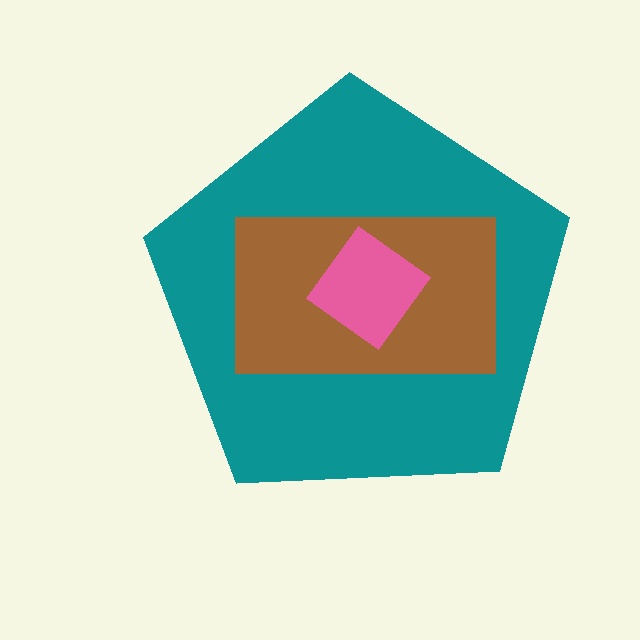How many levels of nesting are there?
3.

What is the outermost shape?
The teal pentagon.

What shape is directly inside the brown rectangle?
The pink diamond.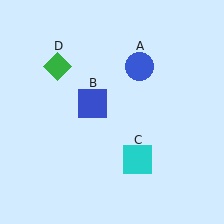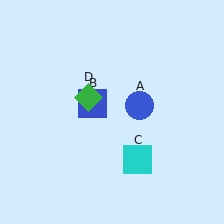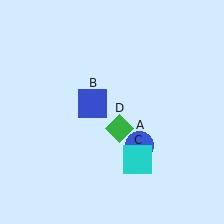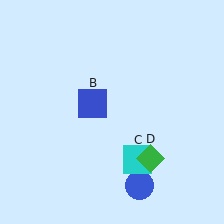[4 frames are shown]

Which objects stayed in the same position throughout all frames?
Blue square (object B) and cyan square (object C) remained stationary.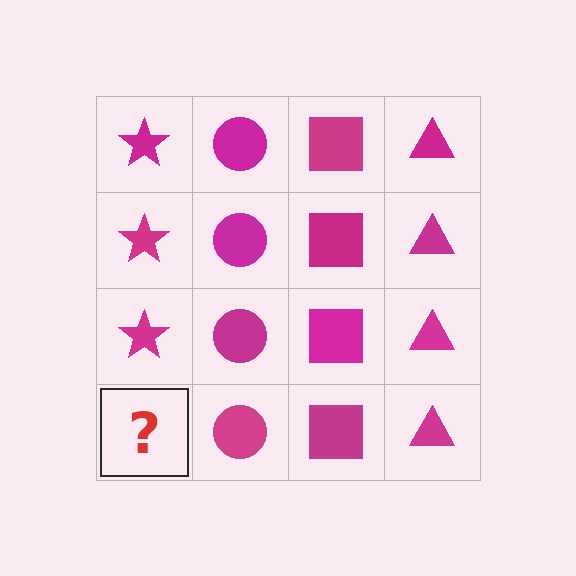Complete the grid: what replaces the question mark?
The question mark should be replaced with a magenta star.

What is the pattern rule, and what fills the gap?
The rule is that each column has a consistent shape. The gap should be filled with a magenta star.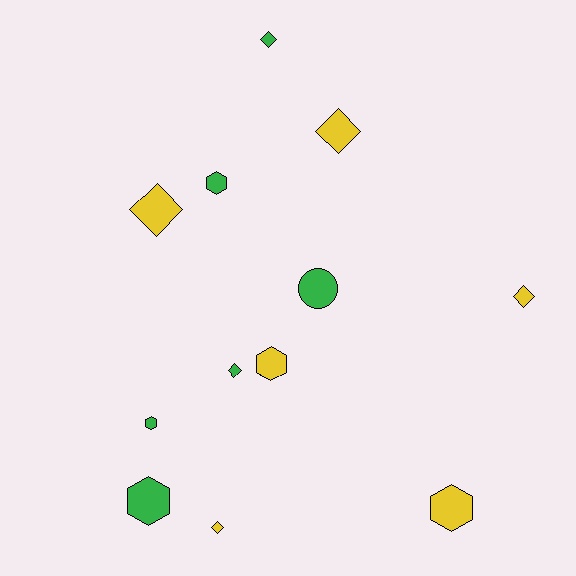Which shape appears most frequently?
Diamond, with 6 objects.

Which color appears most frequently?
Yellow, with 6 objects.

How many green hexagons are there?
There are 3 green hexagons.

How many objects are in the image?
There are 12 objects.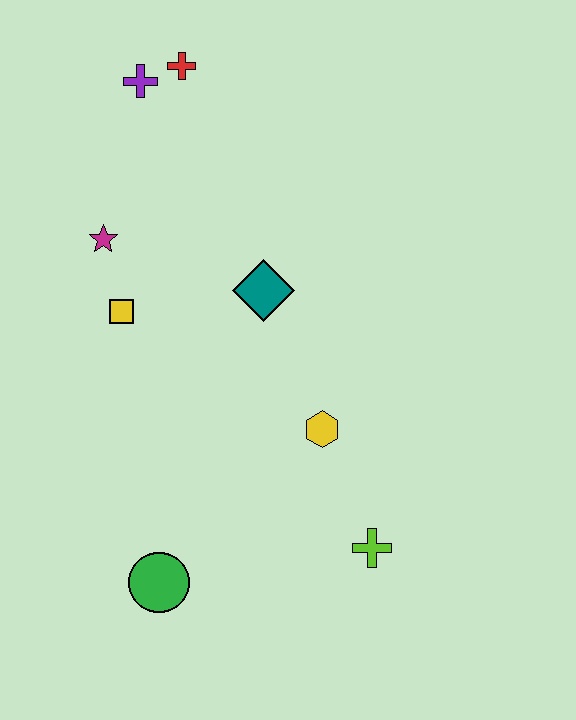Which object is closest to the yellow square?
The magenta star is closest to the yellow square.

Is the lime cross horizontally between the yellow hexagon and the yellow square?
No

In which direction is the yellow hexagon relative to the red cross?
The yellow hexagon is below the red cross.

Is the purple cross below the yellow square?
No